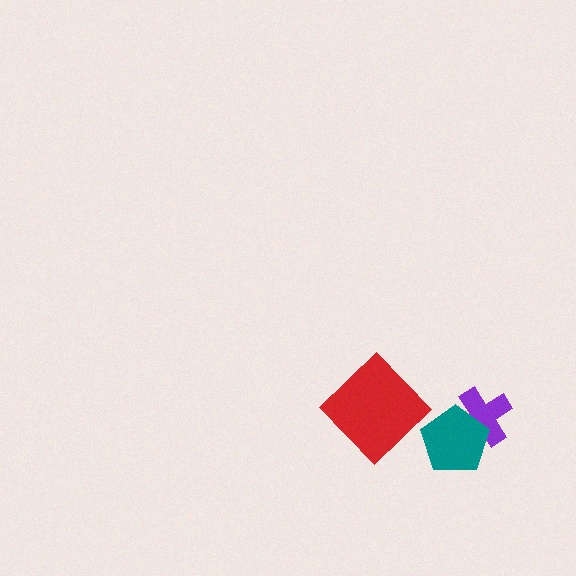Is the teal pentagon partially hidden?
No, no other shape covers it.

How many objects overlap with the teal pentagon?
1 object overlaps with the teal pentagon.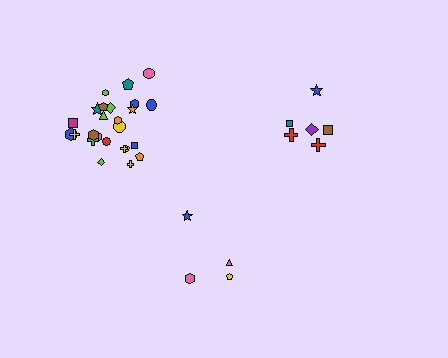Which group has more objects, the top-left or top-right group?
The top-left group.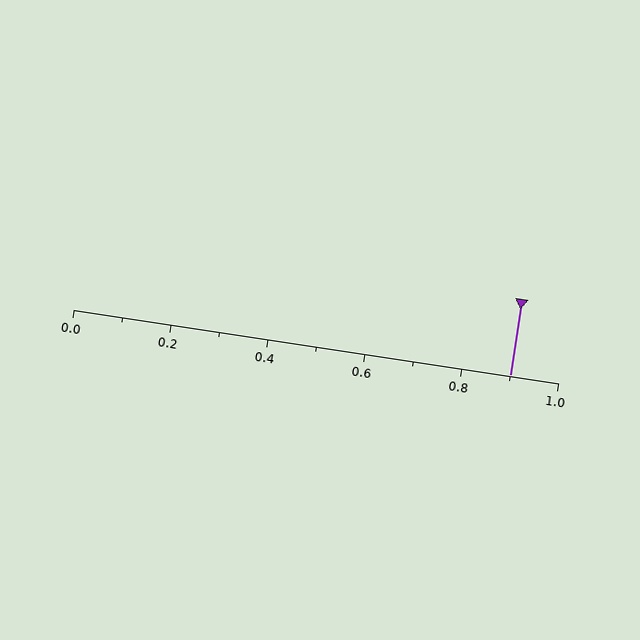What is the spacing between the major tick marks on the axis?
The major ticks are spaced 0.2 apart.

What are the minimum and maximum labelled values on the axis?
The axis runs from 0.0 to 1.0.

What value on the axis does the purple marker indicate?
The marker indicates approximately 0.9.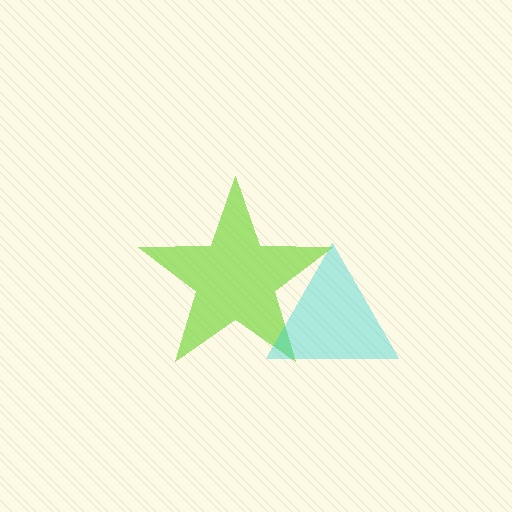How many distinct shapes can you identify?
There are 2 distinct shapes: a lime star, a cyan triangle.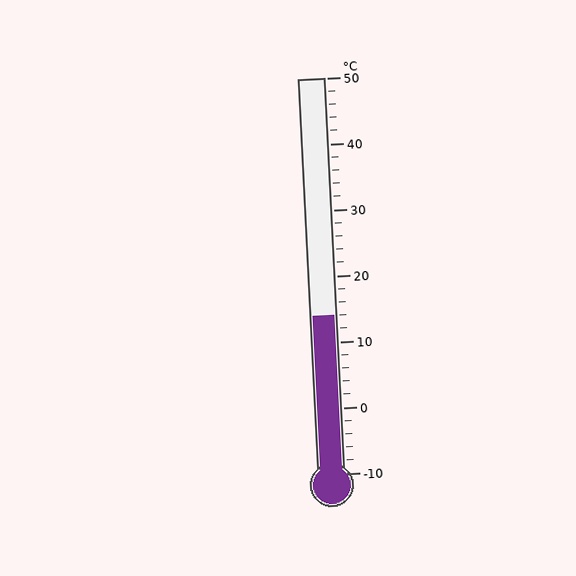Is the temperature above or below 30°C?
The temperature is below 30°C.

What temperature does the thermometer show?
The thermometer shows approximately 14°C.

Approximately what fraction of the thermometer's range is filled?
The thermometer is filled to approximately 40% of its range.